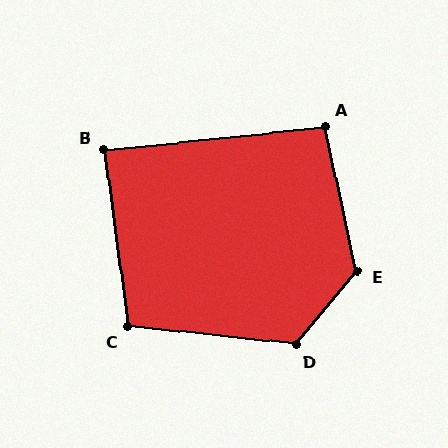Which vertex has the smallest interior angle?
B, at approximately 89 degrees.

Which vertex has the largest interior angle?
E, at approximately 129 degrees.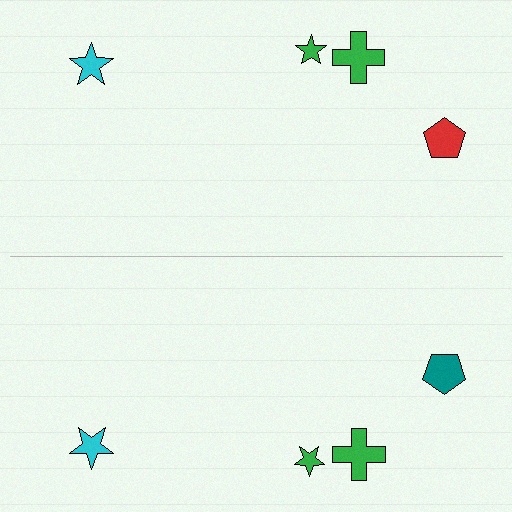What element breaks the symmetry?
The teal pentagon on the bottom side breaks the symmetry — its mirror counterpart is red.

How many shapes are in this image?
There are 8 shapes in this image.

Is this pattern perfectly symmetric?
No, the pattern is not perfectly symmetric. The teal pentagon on the bottom side breaks the symmetry — its mirror counterpart is red.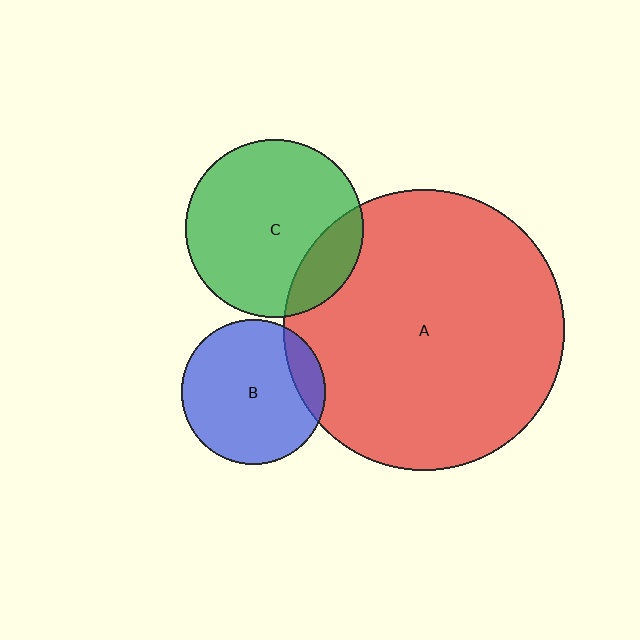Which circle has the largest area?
Circle A (red).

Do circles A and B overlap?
Yes.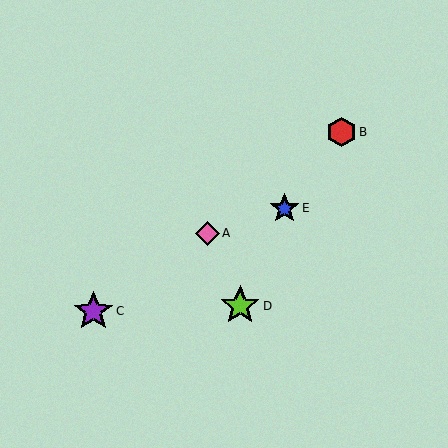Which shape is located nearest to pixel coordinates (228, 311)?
The lime star (labeled D) at (240, 306) is nearest to that location.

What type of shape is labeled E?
Shape E is a blue star.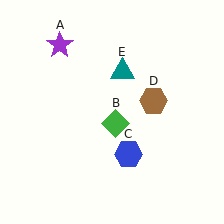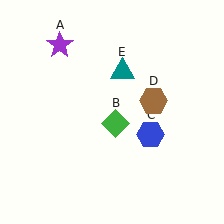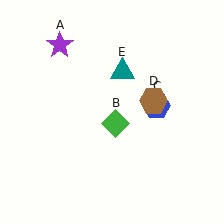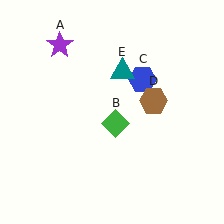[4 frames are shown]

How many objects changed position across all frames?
1 object changed position: blue hexagon (object C).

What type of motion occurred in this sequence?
The blue hexagon (object C) rotated counterclockwise around the center of the scene.